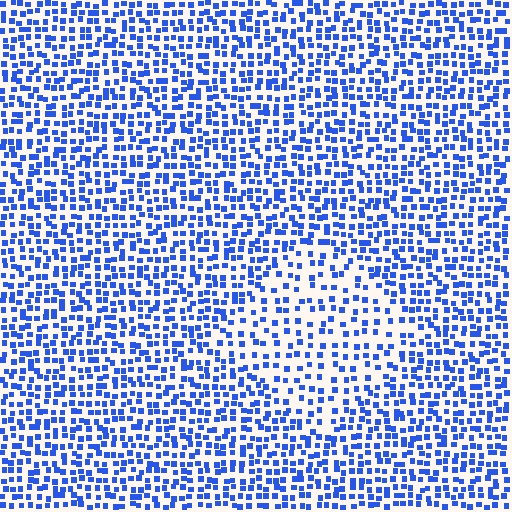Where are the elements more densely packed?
The elements are more densely packed outside the diamond boundary.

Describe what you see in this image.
The image contains small blue elements arranged at two different densities. A diamond-shaped region is visible where the elements are less densely packed than the surrounding area.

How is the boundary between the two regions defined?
The boundary is defined by a change in element density (approximately 1.8x ratio). All elements are the same color, size, and shape.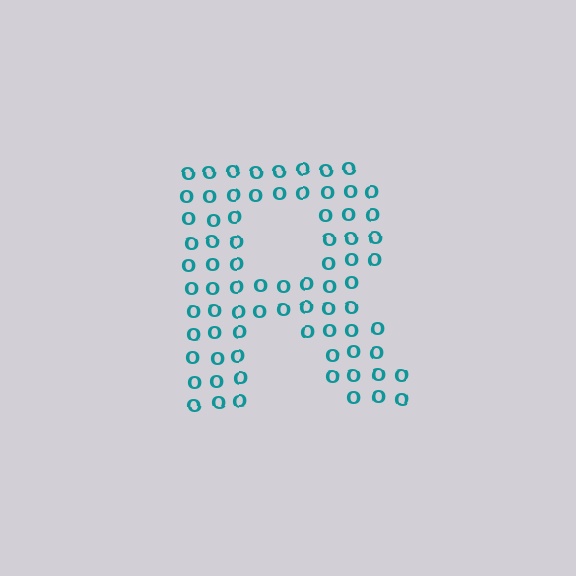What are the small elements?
The small elements are letter O's.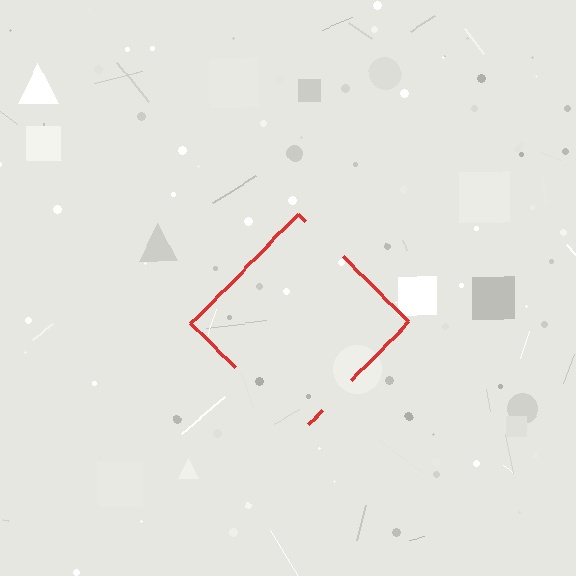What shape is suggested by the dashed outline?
The dashed outline suggests a diamond.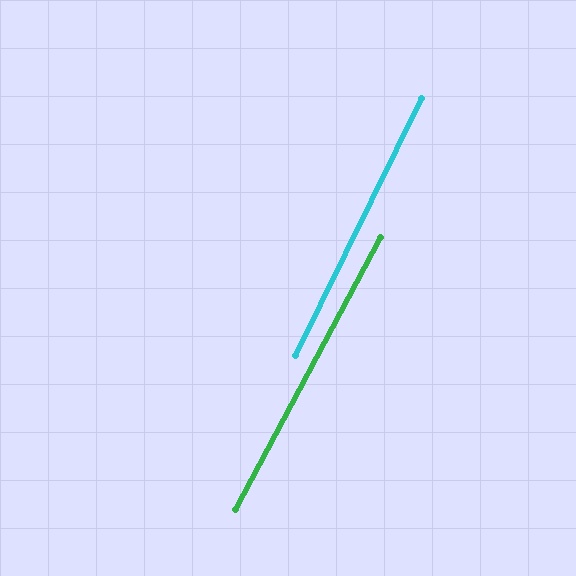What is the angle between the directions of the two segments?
Approximately 2 degrees.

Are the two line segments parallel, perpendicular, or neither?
Parallel — their directions differ by only 2.0°.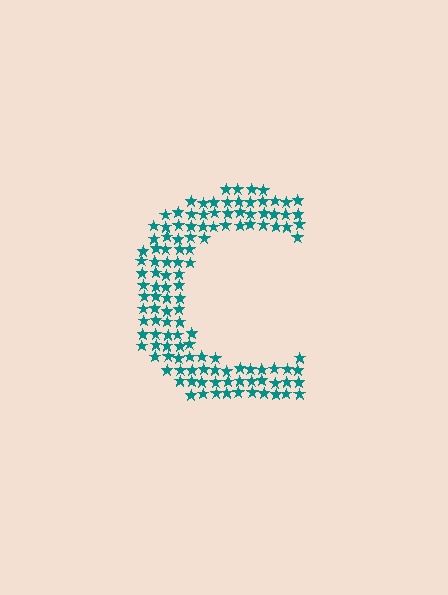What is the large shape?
The large shape is the letter C.